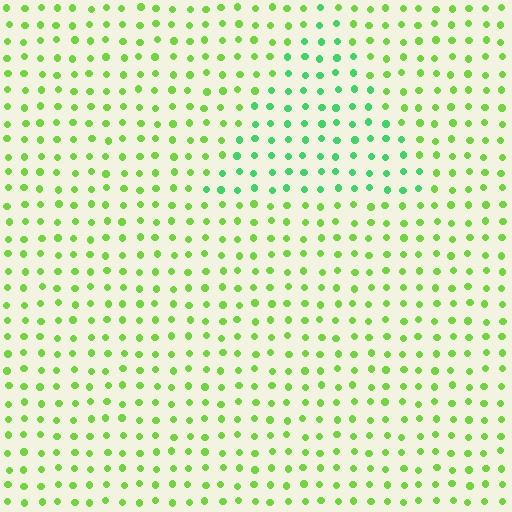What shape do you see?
I see a triangle.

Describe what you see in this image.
The image is filled with small lime elements in a uniform arrangement. A triangle-shaped region is visible where the elements are tinted to a slightly different hue, forming a subtle color boundary.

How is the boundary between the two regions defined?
The boundary is defined purely by a slight shift in hue (about 37 degrees). Spacing, size, and orientation are identical on both sides.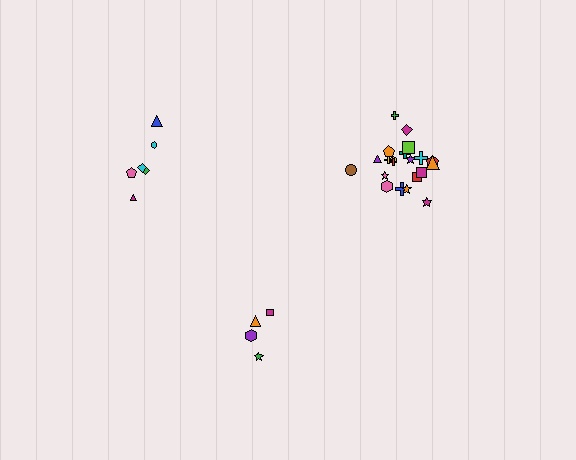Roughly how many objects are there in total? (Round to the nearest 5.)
Roughly 30 objects in total.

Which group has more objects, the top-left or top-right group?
The top-right group.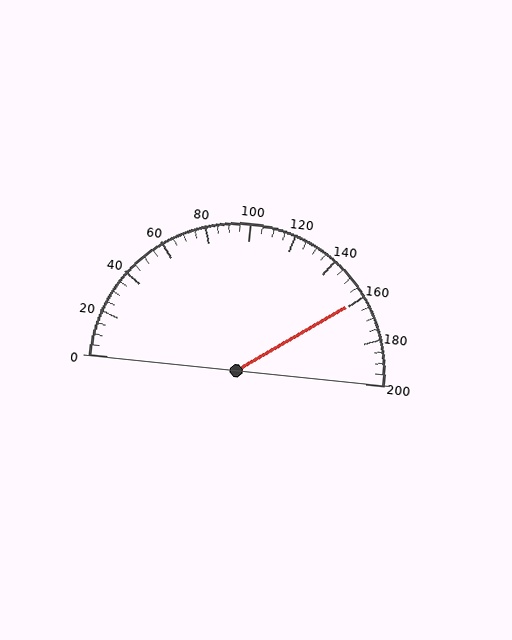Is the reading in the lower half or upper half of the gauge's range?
The reading is in the upper half of the range (0 to 200).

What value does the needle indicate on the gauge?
The needle indicates approximately 160.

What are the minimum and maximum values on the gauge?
The gauge ranges from 0 to 200.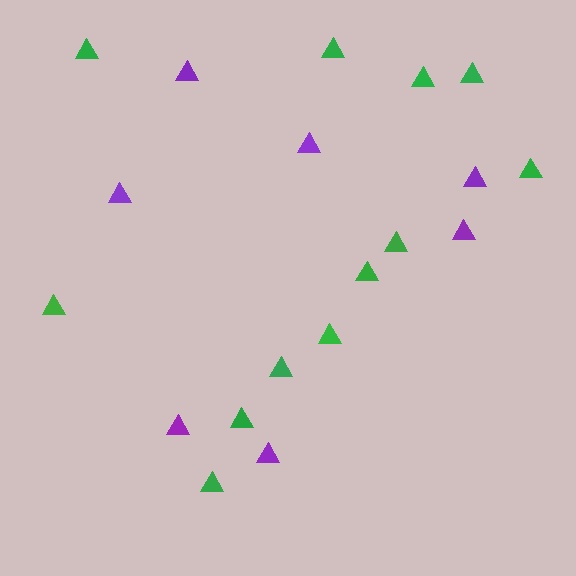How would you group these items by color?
There are 2 groups: one group of green triangles (12) and one group of purple triangles (7).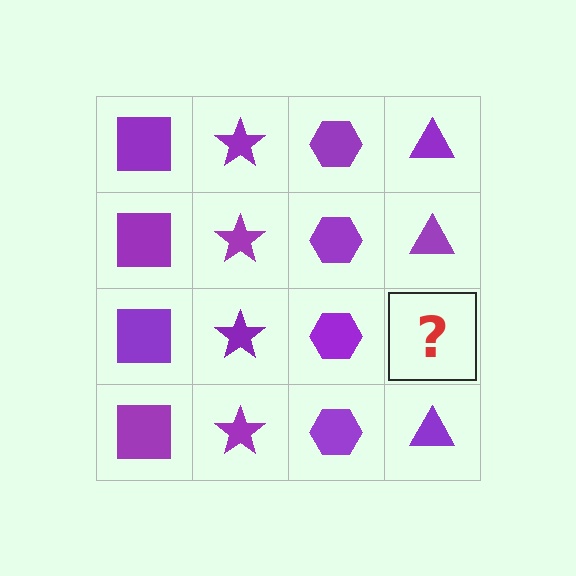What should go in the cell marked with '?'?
The missing cell should contain a purple triangle.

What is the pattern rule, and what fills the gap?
The rule is that each column has a consistent shape. The gap should be filled with a purple triangle.